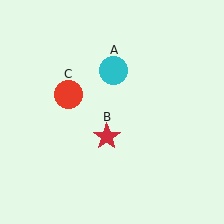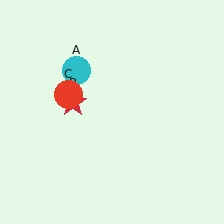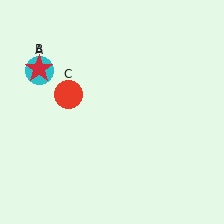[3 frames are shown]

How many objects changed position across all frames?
2 objects changed position: cyan circle (object A), red star (object B).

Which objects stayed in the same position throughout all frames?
Red circle (object C) remained stationary.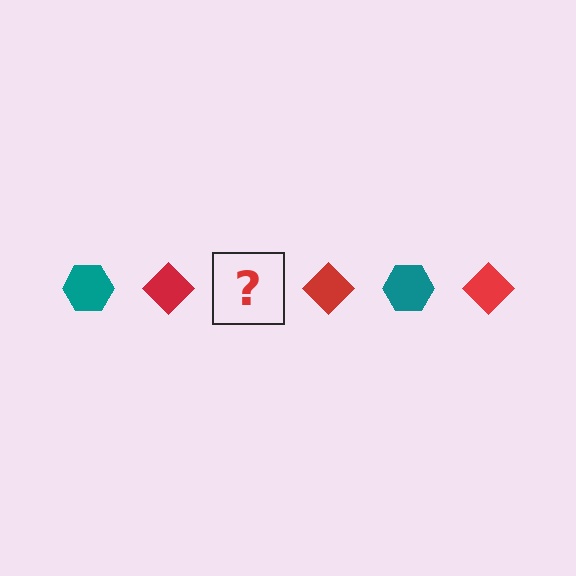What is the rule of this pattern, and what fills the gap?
The rule is that the pattern alternates between teal hexagon and red diamond. The gap should be filled with a teal hexagon.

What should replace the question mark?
The question mark should be replaced with a teal hexagon.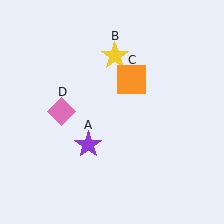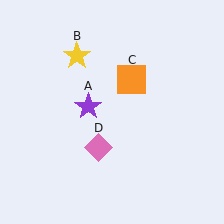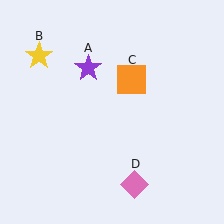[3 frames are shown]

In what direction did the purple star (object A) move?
The purple star (object A) moved up.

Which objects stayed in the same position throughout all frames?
Orange square (object C) remained stationary.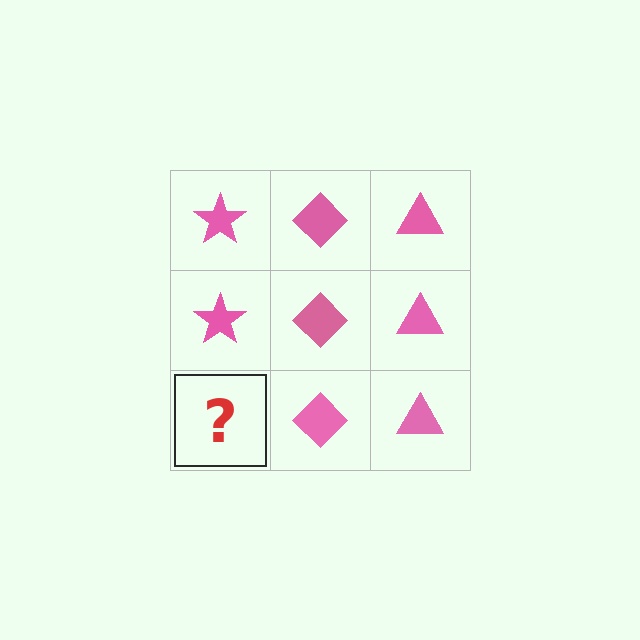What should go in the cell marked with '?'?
The missing cell should contain a pink star.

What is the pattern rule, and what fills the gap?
The rule is that each column has a consistent shape. The gap should be filled with a pink star.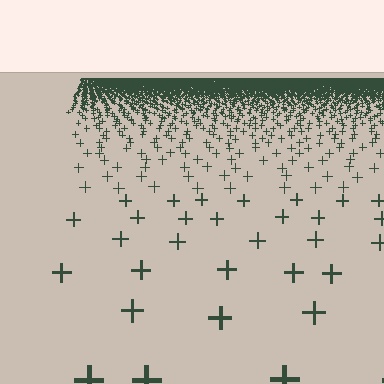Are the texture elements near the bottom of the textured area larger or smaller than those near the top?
Larger. Near the bottom, elements are closer to the viewer and appear at a bigger on-screen size.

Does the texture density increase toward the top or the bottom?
Density increases toward the top.